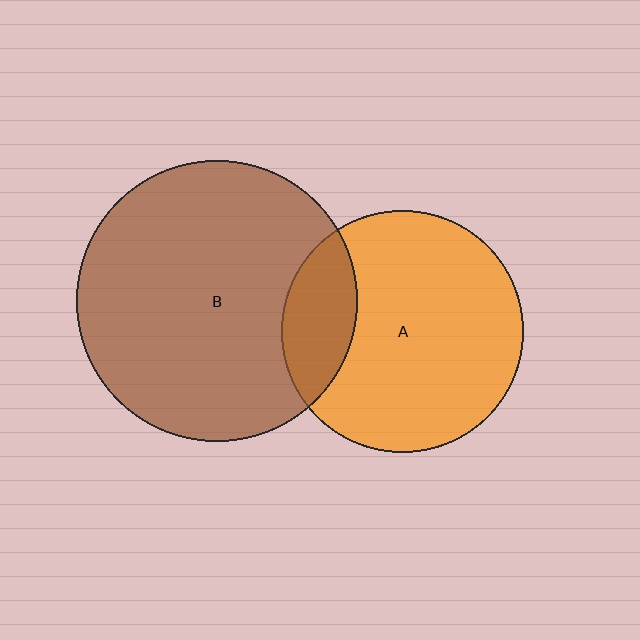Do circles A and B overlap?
Yes.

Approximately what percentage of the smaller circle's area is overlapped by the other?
Approximately 20%.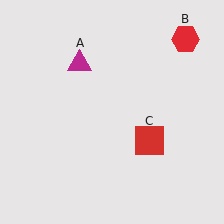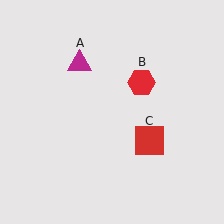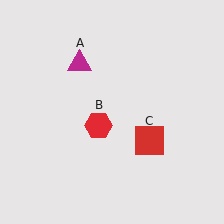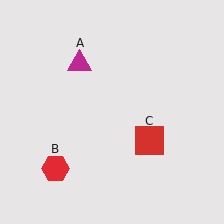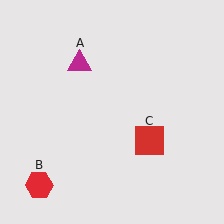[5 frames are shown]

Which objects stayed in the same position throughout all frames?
Magenta triangle (object A) and red square (object C) remained stationary.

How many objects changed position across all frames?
1 object changed position: red hexagon (object B).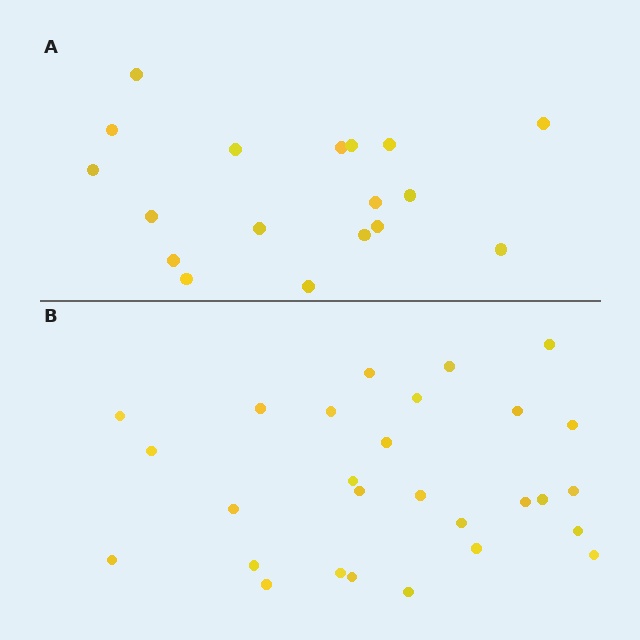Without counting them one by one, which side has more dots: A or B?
Region B (the bottom region) has more dots.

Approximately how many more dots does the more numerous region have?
Region B has roughly 10 or so more dots than region A.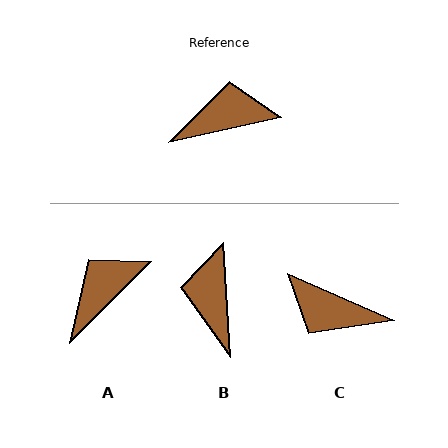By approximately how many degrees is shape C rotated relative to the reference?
Approximately 144 degrees counter-clockwise.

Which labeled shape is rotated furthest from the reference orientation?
C, about 144 degrees away.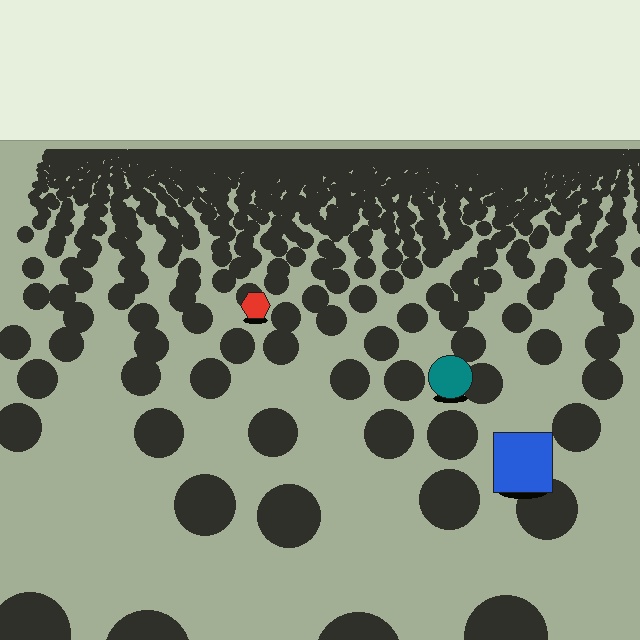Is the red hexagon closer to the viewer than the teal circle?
No. The teal circle is closer — you can tell from the texture gradient: the ground texture is coarser near it.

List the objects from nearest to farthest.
From nearest to farthest: the blue square, the teal circle, the red hexagon.